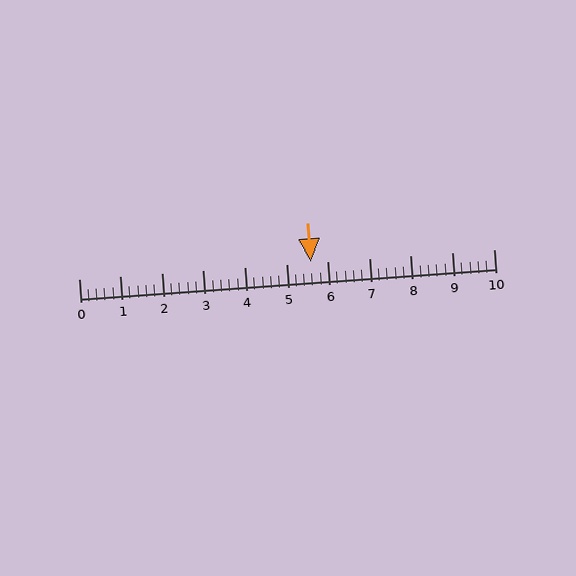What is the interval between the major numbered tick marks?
The major tick marks are spaced 1 units apart.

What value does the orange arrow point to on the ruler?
The orange arrow points to approximately 5.6.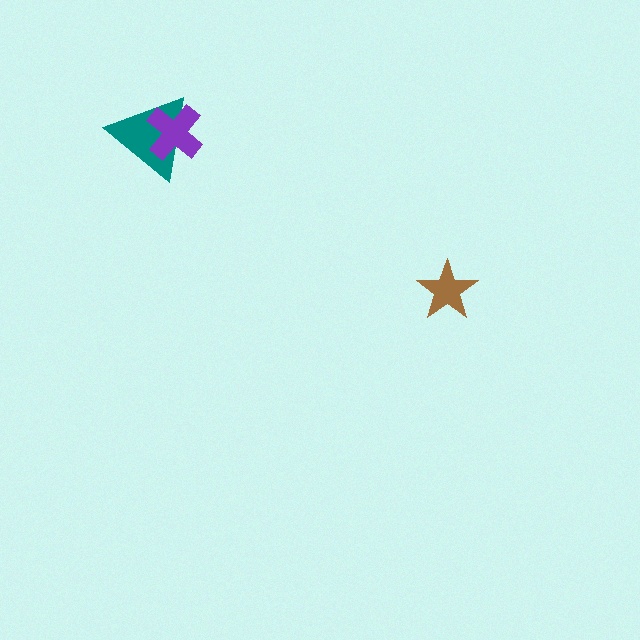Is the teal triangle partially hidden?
Yes, it is partially covered by another shape.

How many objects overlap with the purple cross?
1 object overlaps with the purple cross.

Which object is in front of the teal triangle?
The purple cross is in front of the teal triangle.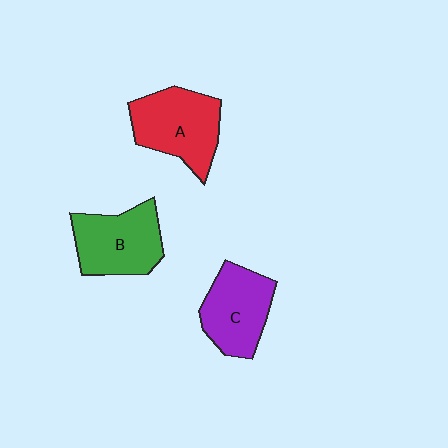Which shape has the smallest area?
Shape C (purple).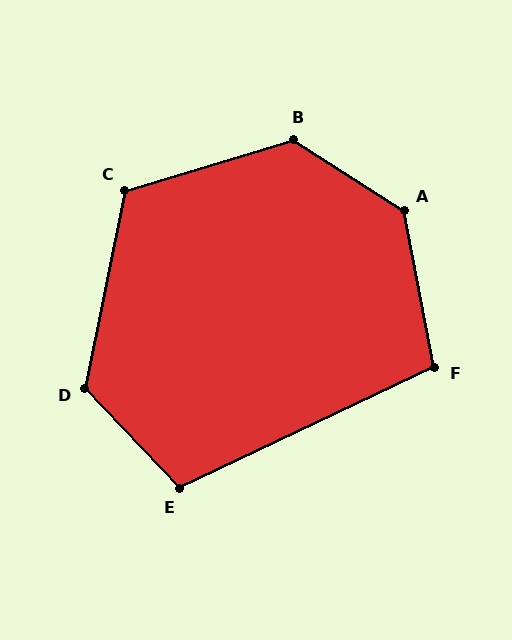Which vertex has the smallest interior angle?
F, at approximately 105 degrees.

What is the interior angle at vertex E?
Approximately 108 degrees (obtuse).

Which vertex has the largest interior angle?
A, at approximately 133 degrees.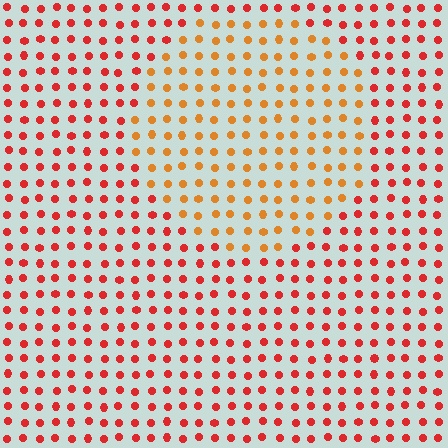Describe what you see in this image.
The image is filled with small red elements in a uniform arrangement. A circle-shaped region is visible where the elements are tinted to a slightly different hue, forming a subtle color boundary.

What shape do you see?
I see a circle.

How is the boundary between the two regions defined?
The boundary is defined purely by a slight shift in hue (about 33 degrees). Spacing, size, and orientation are identical on both sides.